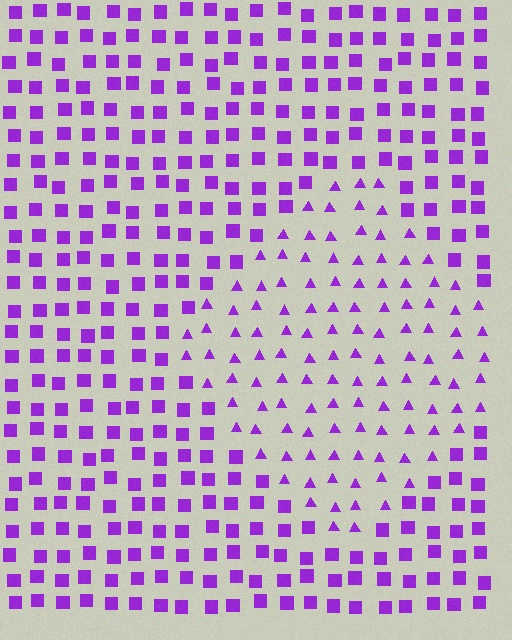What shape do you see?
I see a diamond.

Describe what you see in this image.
The image is filled with small purple elements arranged in a uniform grid. A diamond-shaped region contains triangles, while the surrounding area contains squares. The boundary is defined purely by the change in element shape.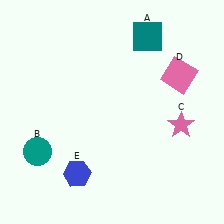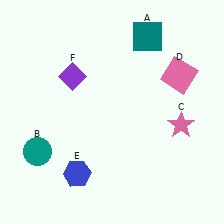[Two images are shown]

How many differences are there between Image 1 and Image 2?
There is 1 difference between the two images.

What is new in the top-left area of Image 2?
A purple diamond (F) was added in the top-left area of Image 2.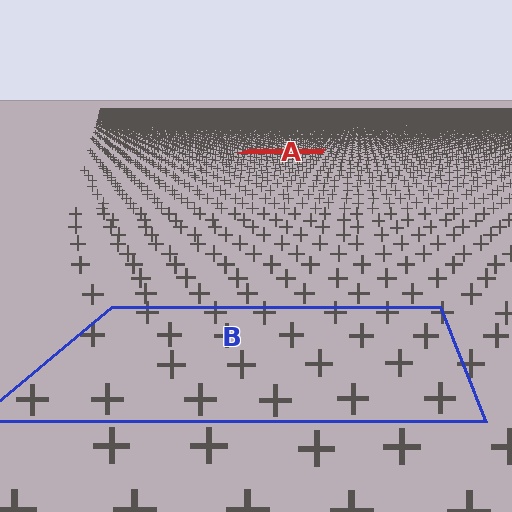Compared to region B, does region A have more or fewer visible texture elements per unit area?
Region A has more texture elements per unit area — they are packed more densely because it is farther away.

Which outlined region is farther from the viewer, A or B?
Region A is farther from the viewer — the texture elements inside it appear smaller and more densely packed.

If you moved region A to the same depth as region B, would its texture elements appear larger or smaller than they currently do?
They would appear larger. At a closer depth, the same texture elements are projected at a bigger on-screen size.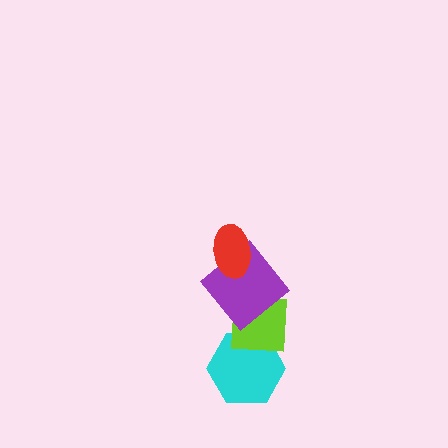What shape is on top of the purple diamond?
The red ellipse is on top of the purple diamond.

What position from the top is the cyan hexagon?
The cyan hexagon is 4th from the top.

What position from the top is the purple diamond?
The purple diamond is 2nd from the top.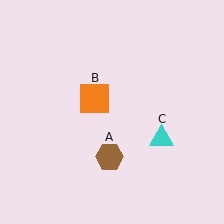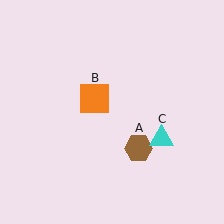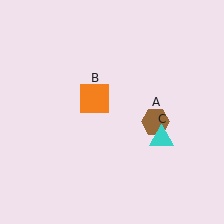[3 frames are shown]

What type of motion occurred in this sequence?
The brown hexagon (object A) rotated counterclockwise around the center of the scene.